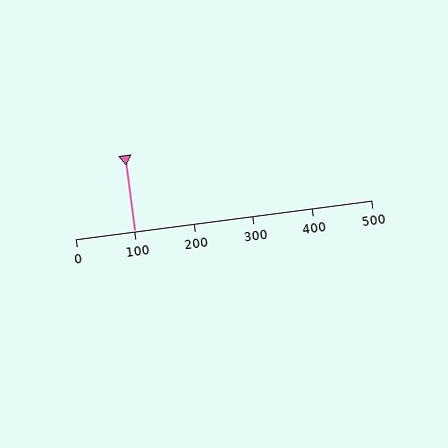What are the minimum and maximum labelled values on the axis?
The axis runs from 0 to 500.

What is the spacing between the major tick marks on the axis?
The major ticks are spaced 100 apart.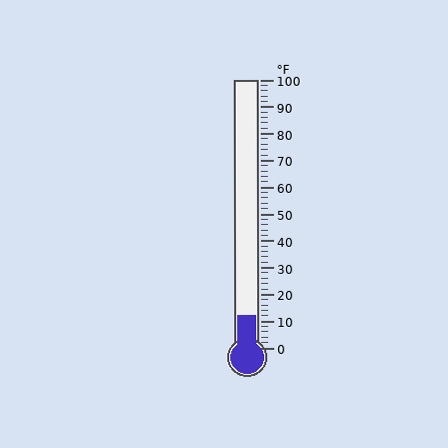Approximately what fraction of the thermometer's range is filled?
The thermometer is filled to approximately 10% of its range.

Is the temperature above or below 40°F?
The temperature is below 40°F.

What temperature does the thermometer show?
The thermometer shows approximately 12°F.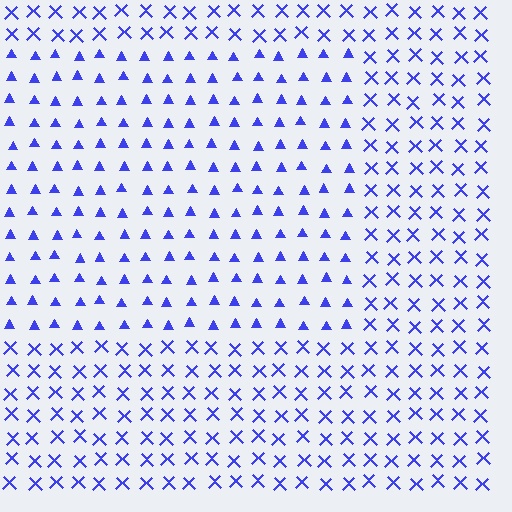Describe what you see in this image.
The image is filled with small blue elements arranged in a uniform grid. A rectangle-shaped region contains triangles, while the surrounding area contains X marks. The boundary is defined purely by the change in element shape.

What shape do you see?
I see a rectangle.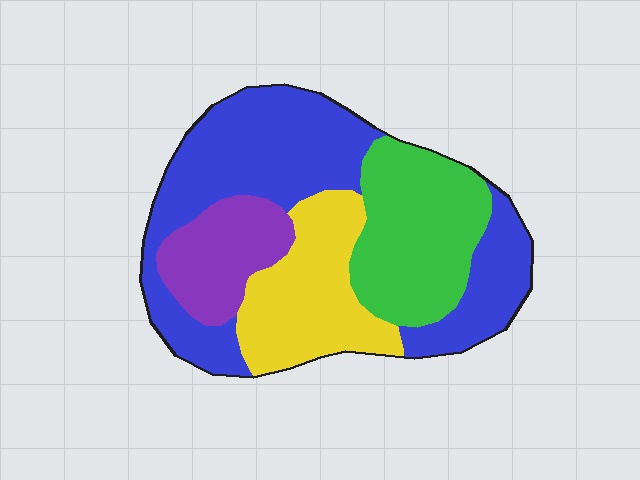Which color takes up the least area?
Purple, at roughly 15%.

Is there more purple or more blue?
Blue.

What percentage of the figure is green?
Green covers around 25% of the figure.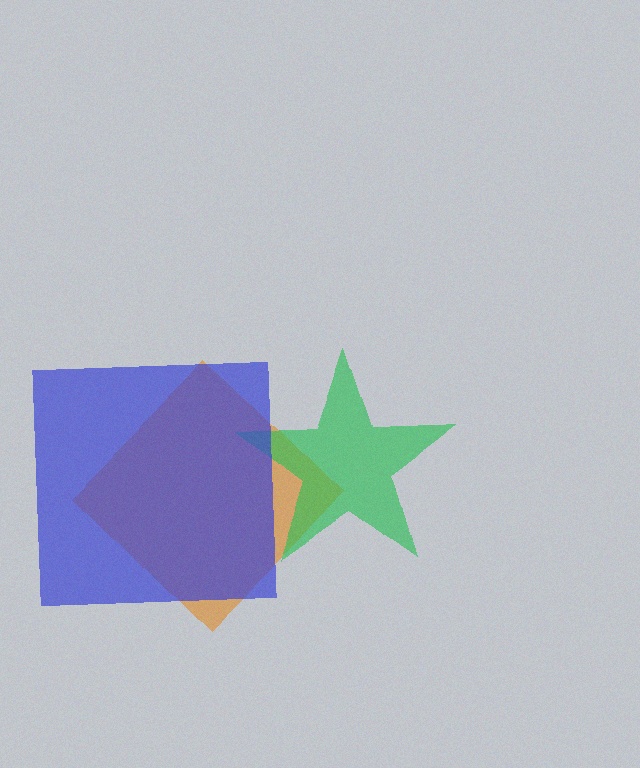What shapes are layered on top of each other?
The layered shapes are: an orange diamond, a green star, a blue square.